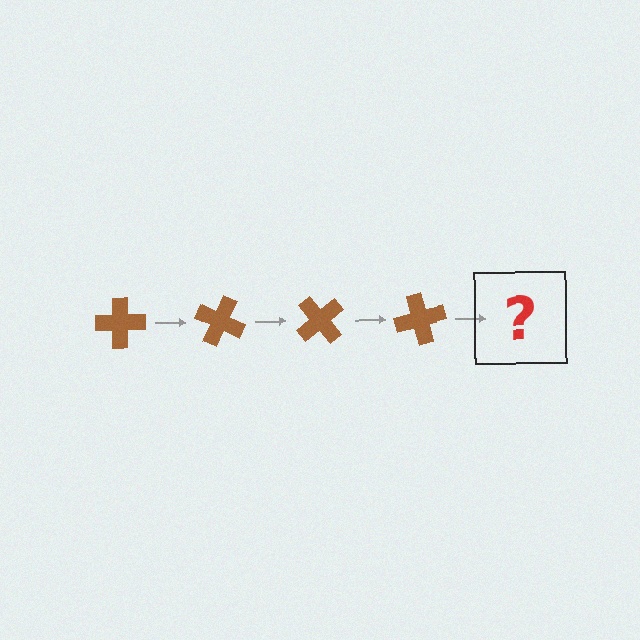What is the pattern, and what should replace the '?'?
The pattern is that the cross rotates 25 degrees each step. The '?' should be a brown cross rotated 100 degrees.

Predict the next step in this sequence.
The next step is a brown cross rotated 100 degrees.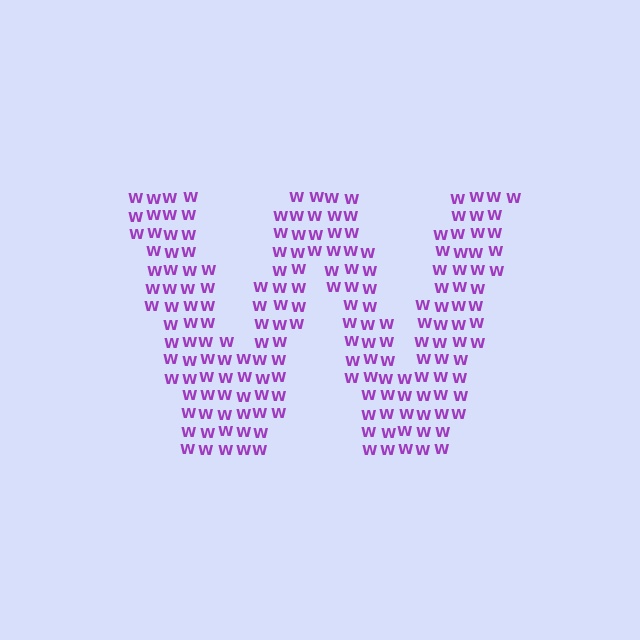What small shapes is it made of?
It is made of small letter W's.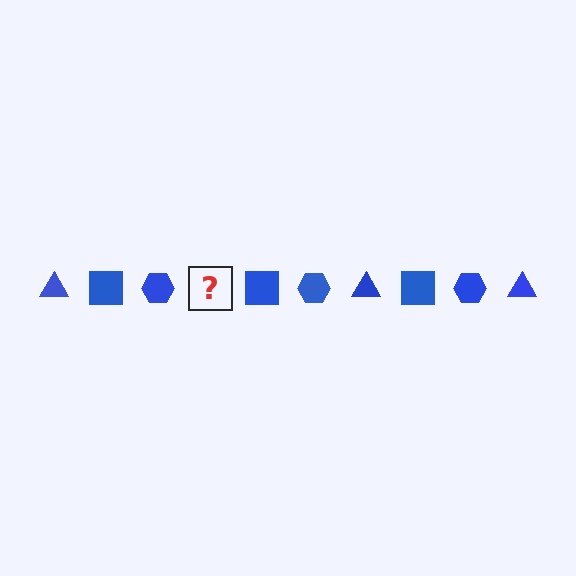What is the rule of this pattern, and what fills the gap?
The rule is that the pattern cycles through triangle, square, hexagon shapes in blue. The gap should be filled with a blue triangle.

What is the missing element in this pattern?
The missing element is a blue triangle.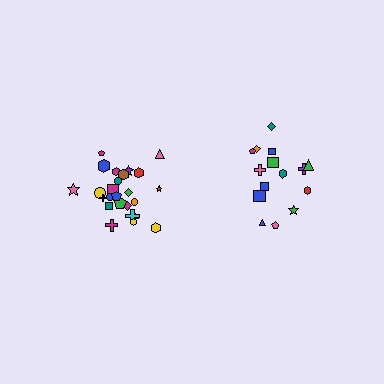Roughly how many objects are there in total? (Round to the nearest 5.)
Roughly 40 objects in total.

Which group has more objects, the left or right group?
The left group.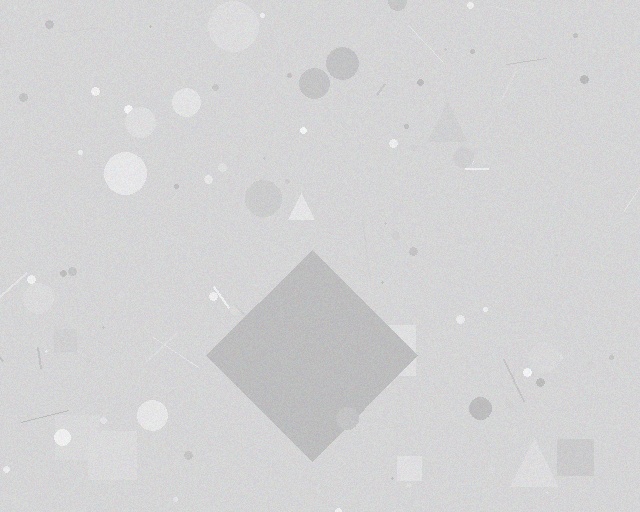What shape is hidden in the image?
A diamond is hidden in the image.